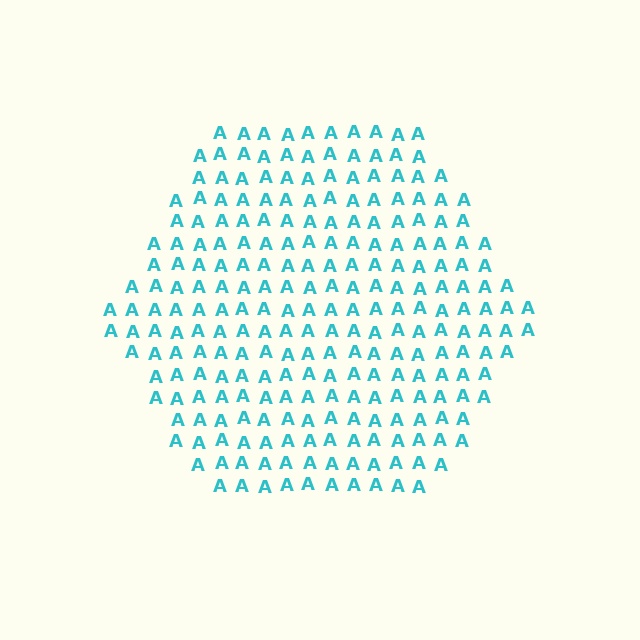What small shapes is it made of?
It is made of small letter A's.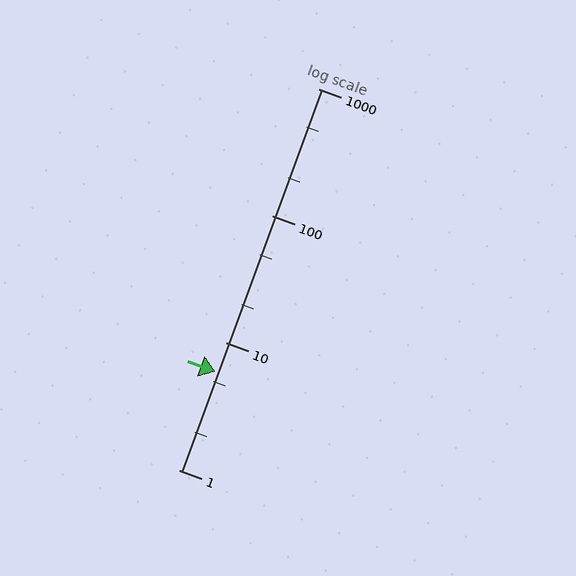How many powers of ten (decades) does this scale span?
The scale spans 3 decades, from 1 to 1000.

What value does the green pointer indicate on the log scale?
The pointer indicates approximately 5.9.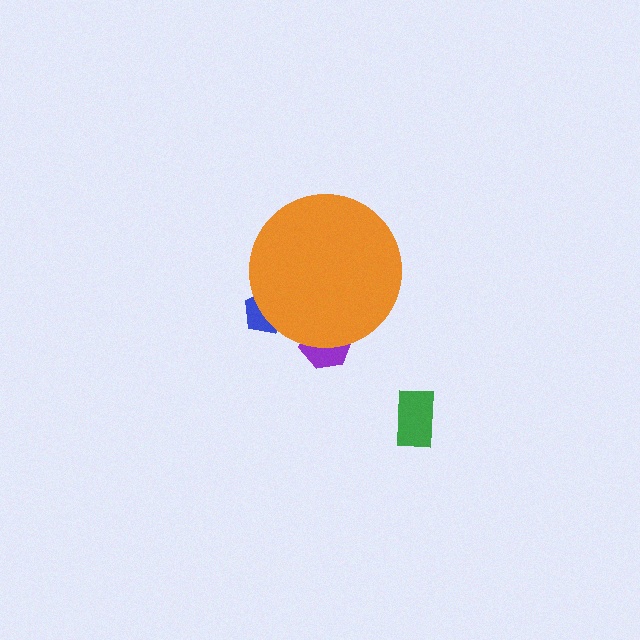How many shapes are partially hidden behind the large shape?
2 shapes are partially hidden.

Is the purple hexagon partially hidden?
Yes, the purple hexagon is partially hidden behind the orange circle.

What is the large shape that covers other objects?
An orange circle.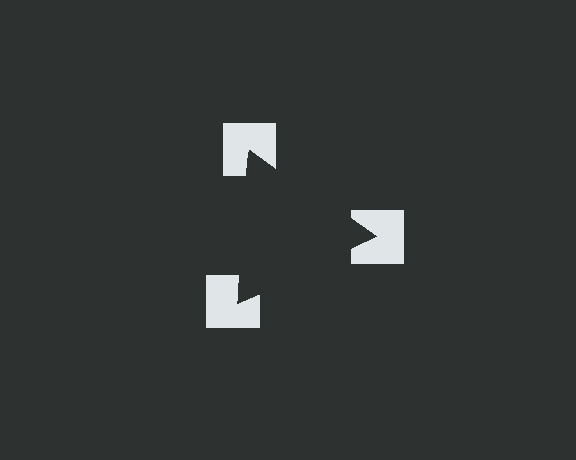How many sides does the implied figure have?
3 sides.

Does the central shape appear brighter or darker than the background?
It typically appears slightly darker than the background, even though no actual brightness change is drawn.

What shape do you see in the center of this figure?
An illusory triangle — its edges are inferred from the aligned wedge cuts in the notched squares, not physically drawn.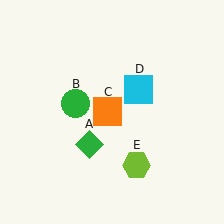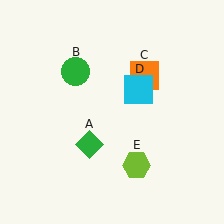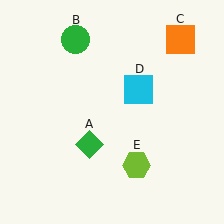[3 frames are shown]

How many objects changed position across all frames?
2 objects changed position: green circle (object B), orange square (object C).